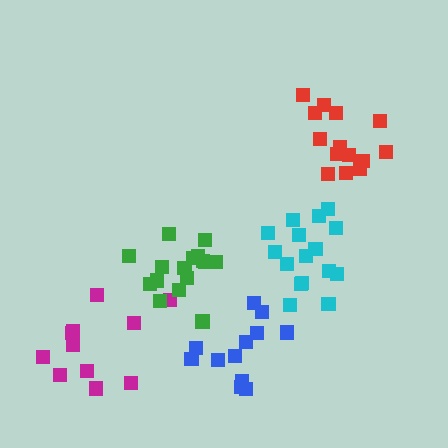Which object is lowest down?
The blue cluster is bottommost.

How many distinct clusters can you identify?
There are 5 distinct clusters.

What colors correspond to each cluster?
The clusters are colored: red, magenta, blue, green, cyan.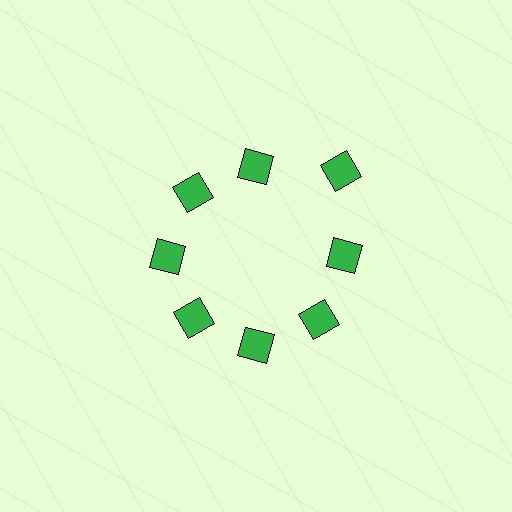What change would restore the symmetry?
The symmetry would be restored by moving it inward, back onto the ring so that all 8 diamonds sit at equal angles and equal distance from the center.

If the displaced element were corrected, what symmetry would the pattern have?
It would have 8-fold rotational symmetry — the pattern would map onto itself every 45 degrees.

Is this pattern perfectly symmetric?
No. The 8 green diamonds are arranged in a ring, but one element near the 2 o'clock position is pushed outward from the center, breaking the 8-fold rotational symmetry.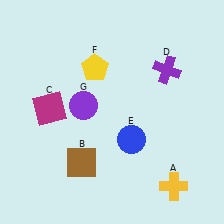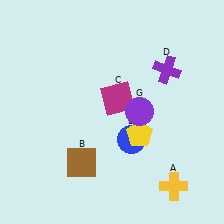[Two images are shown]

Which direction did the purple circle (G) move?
The purple circle (G) moved right.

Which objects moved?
The objects that moved are: the magenta square (C), the yellow pentagon (F), the purple circle (G).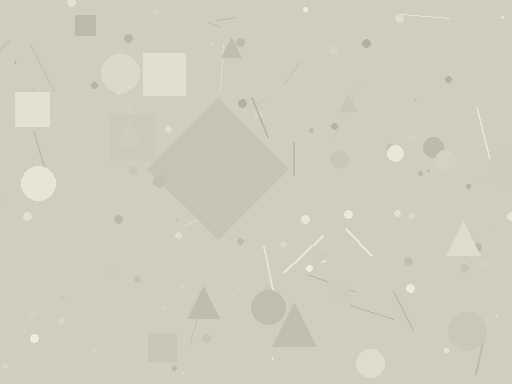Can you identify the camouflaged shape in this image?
The camouflaged shape is a diamond.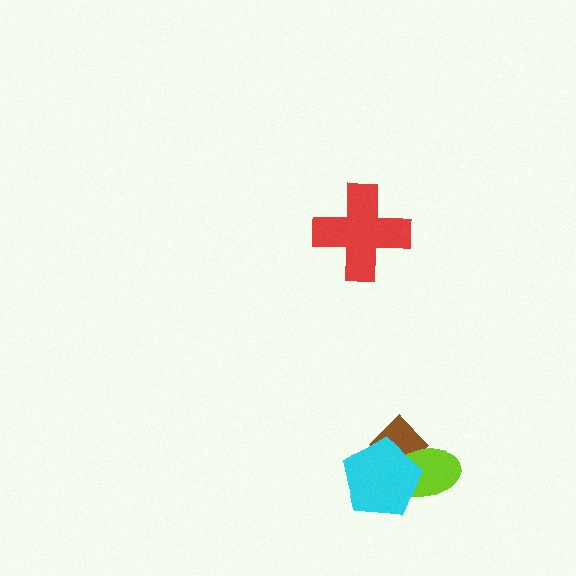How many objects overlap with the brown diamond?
2 objects overlap with the brown diamond.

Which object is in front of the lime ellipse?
The cyan pentagon is in front of the lime ellipse.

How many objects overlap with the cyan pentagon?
2 objects overlap with the cyan pentagon.